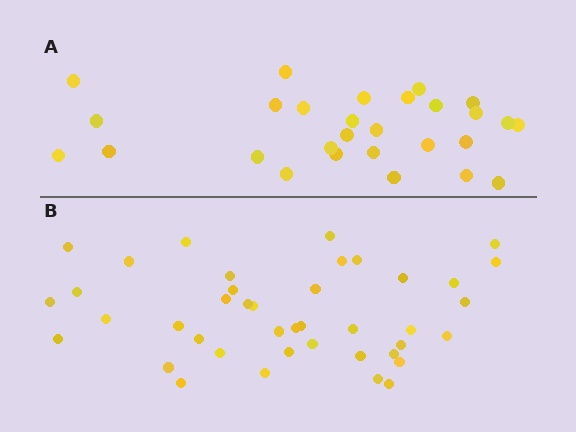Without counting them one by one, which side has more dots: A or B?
Region B (the bottom region) has more dots.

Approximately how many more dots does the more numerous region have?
Region B has approximately 15 more dots than region A.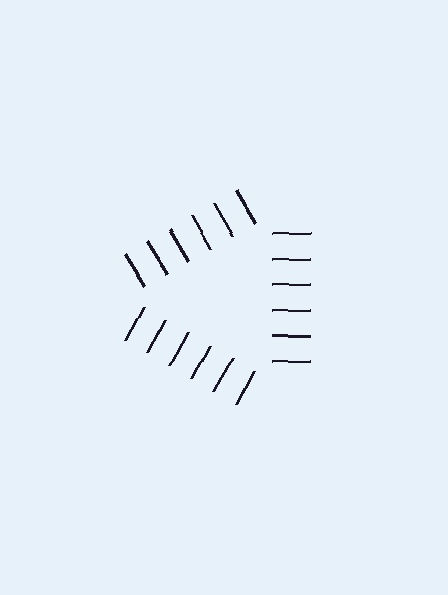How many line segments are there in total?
18 — 6 along each of the 3 edges.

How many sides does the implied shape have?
3 sides — the line-ends trace a triangle.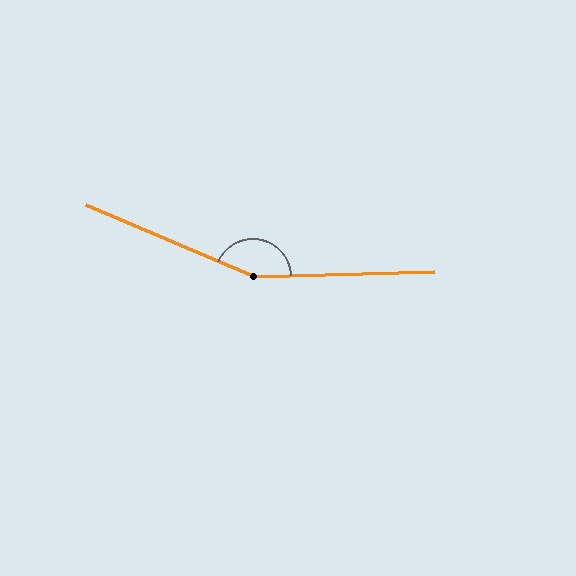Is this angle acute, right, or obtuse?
It is obtuse.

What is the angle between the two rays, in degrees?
Approximately 155 degrees.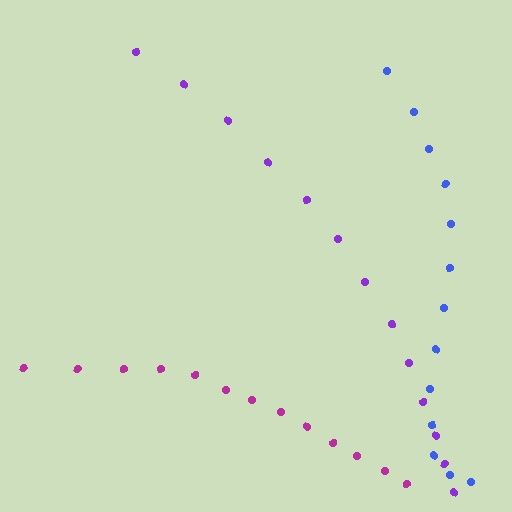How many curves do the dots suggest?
There are 3 distinct paths.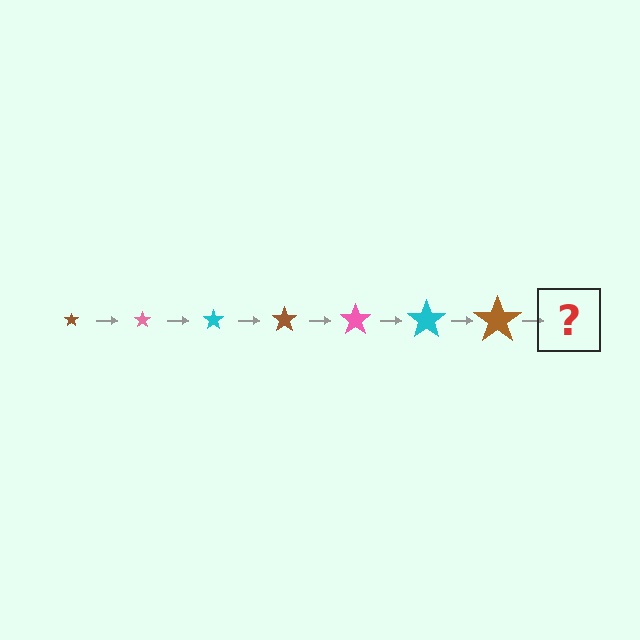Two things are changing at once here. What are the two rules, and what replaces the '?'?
The two rules are that the star grows larger each step and the color cycles through brown, pink, and cyan. The '?' should be a pink star, larger than the previous one.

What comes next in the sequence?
The next element should be a pink star, larger than the previous one.